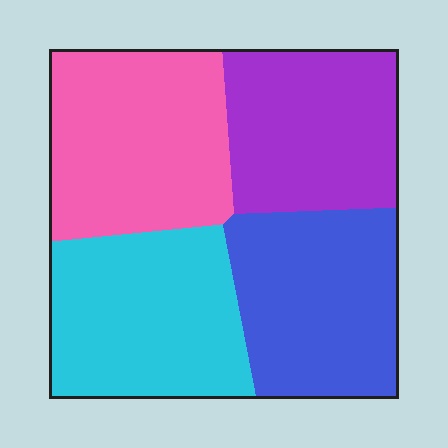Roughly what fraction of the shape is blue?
Blue takes up about one quarter (1/4) of the shape.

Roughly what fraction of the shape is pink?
Pink covers about 25% of the shape.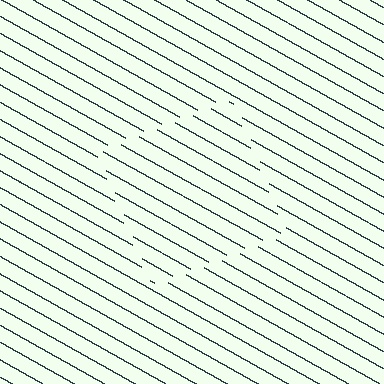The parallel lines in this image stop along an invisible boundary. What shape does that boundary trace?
An illusory square. The interior of the shape contains the same grating, shifted by half a period — the contour is defined by the phase discontinuity where line-ends from the inner and outer gratings abut.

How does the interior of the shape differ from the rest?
The interior of the shape contains the same grating, shifted by half a period — the contour is defined by the phase discontinuity where line-ends from the inner and outer gratings abut.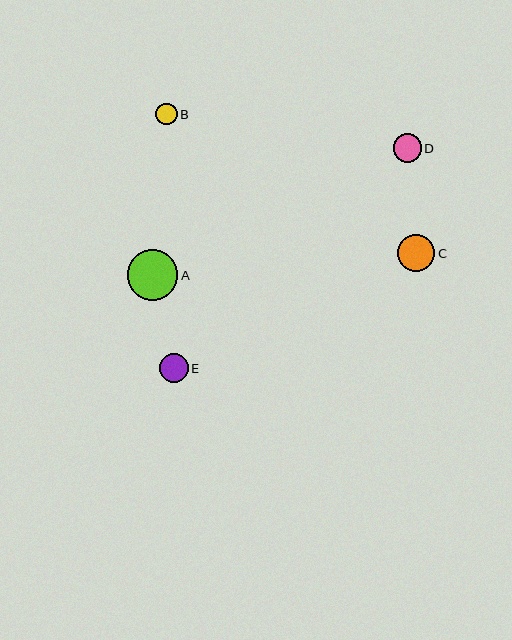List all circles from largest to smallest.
From largest to smallest: A, C, E, D, B.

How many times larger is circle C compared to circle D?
Circle C is approximately 1.3 times the size of circle D.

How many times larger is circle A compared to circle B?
Circle A is approximately 2.3 times the size of circle B.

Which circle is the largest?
Circle A is the largest with a size of approximately 51 pixels.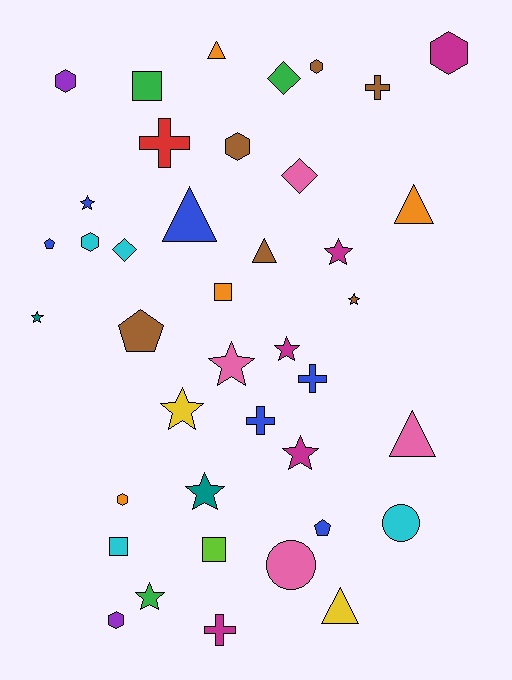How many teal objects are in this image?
There are 2 teal objects.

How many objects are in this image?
There are 40 objects.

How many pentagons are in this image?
There are 3 pentagons.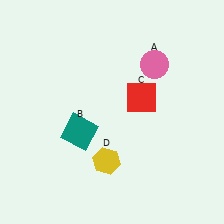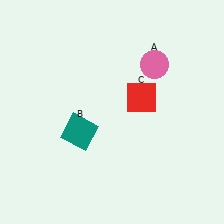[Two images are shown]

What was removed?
The yellow hexagon (D) was removed in Image 2.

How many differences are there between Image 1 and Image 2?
There is 1 difference between the two images.